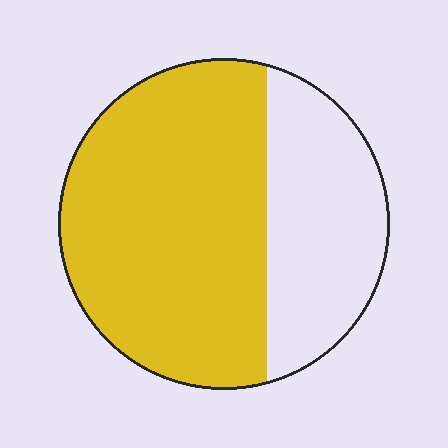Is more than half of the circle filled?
Yes.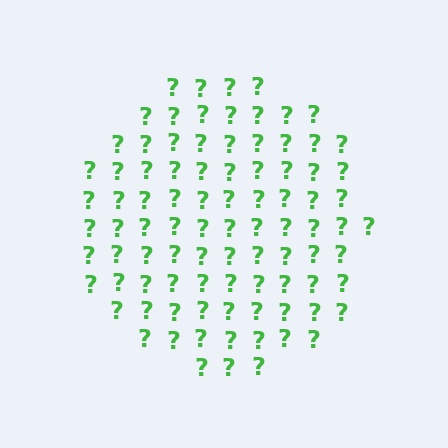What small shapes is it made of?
It is made of small question marks.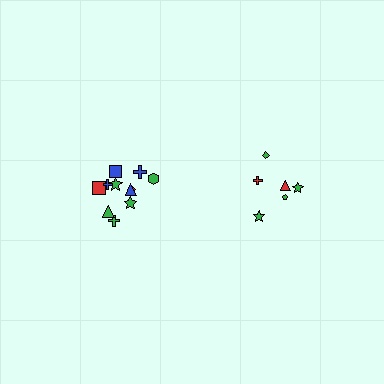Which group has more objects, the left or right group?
The left group.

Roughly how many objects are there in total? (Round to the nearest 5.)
Roughly 20 objects in total.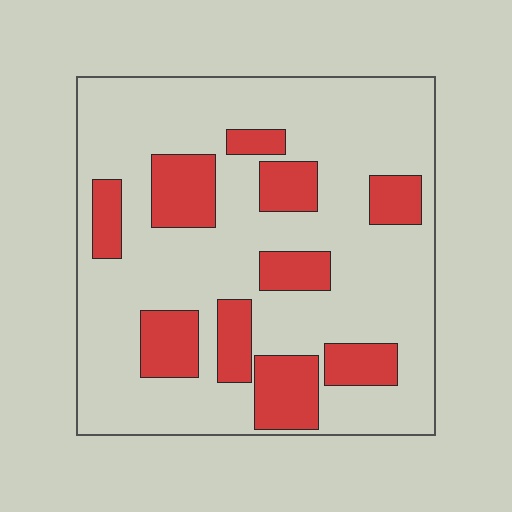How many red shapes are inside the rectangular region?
10.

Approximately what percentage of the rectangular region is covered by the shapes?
Approximately 25%.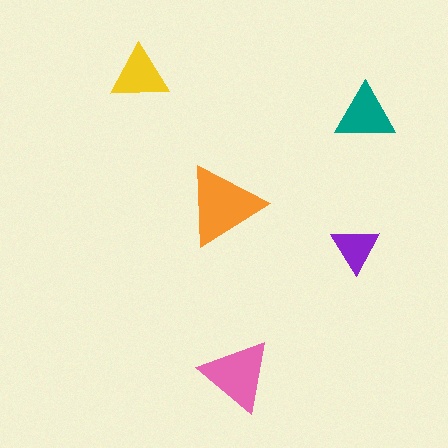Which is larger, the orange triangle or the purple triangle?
The orange one.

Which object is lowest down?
The pink triangle is bottommost.